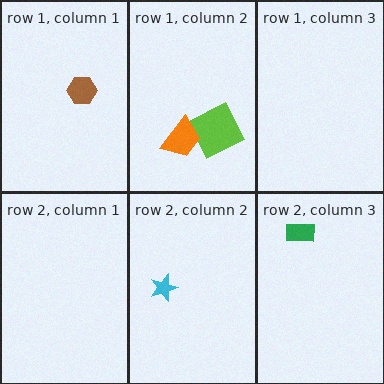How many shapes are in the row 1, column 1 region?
1.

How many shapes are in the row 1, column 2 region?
2.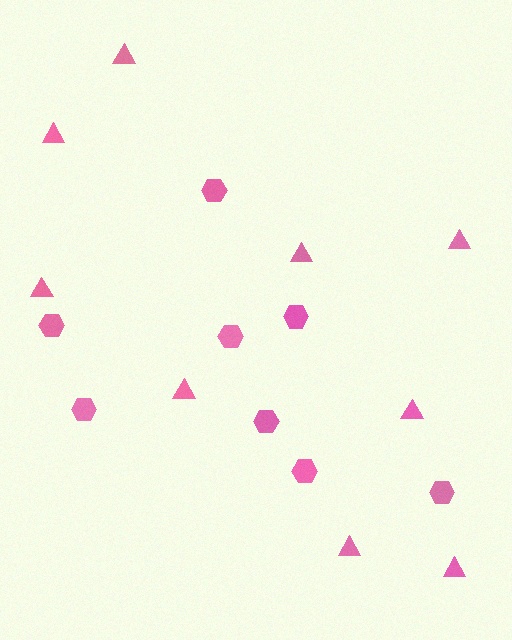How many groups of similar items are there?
There are 2 groups: one group of hexagons (8) and one group of triangles (9).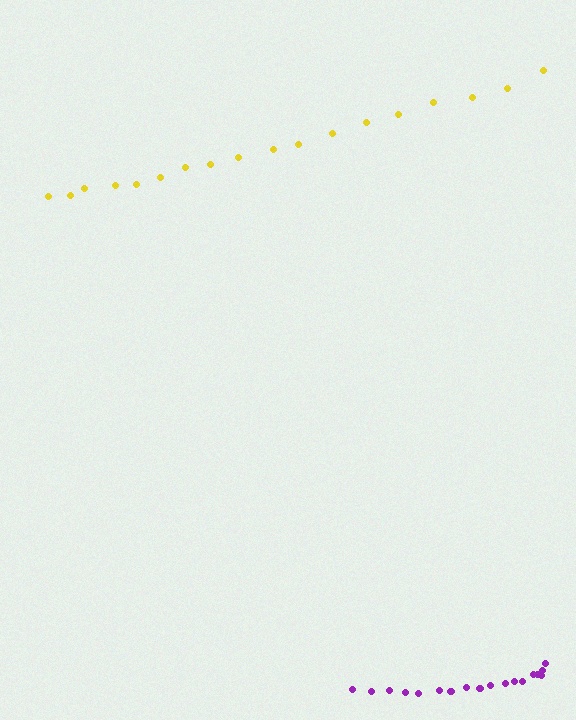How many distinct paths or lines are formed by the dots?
There are 2 distinct paths.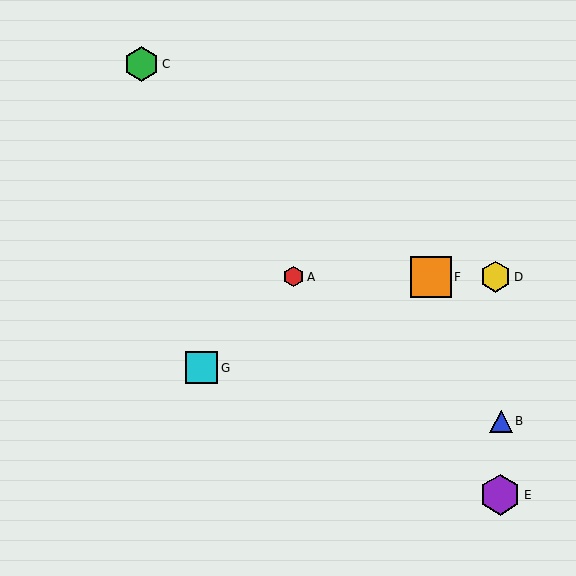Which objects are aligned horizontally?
Objects A, D, F are aligned horizontally.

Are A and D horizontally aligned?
Yes, both are at y≈277.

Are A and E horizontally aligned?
No, A is at y≈277 and E is at y≈495.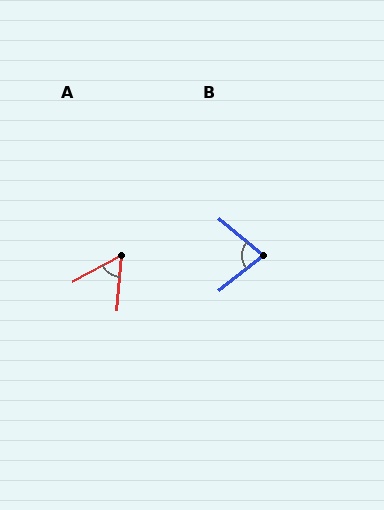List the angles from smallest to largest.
A (58°), B (78°).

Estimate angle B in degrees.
Approximately 78 degrees.